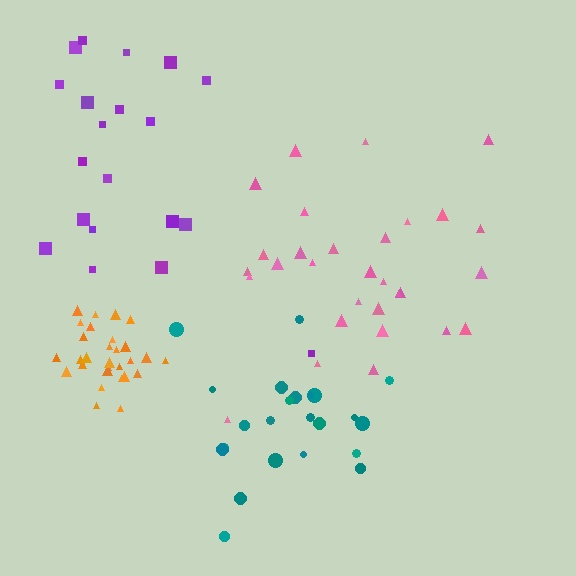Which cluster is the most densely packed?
Orange.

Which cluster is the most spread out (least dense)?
Purple.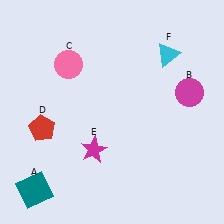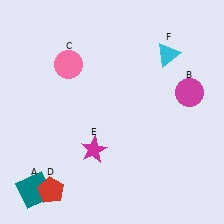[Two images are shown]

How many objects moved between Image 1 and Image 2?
1 object moved between the two images.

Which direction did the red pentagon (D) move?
The red pentagon (D) moved down.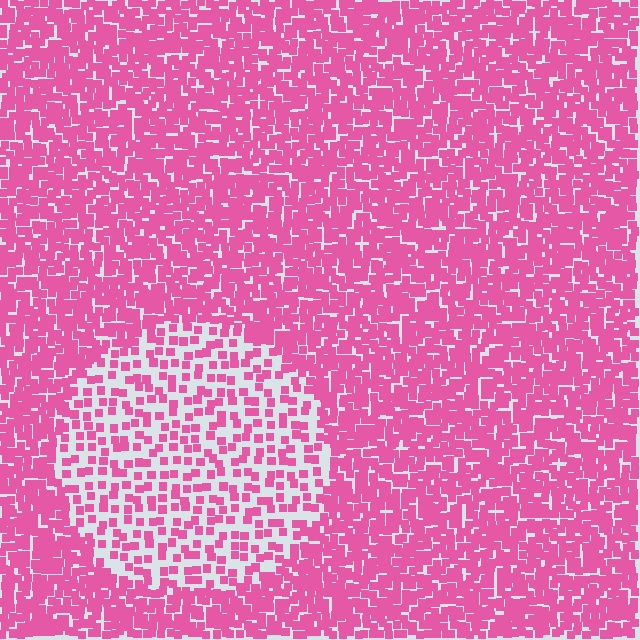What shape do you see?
I see a circle.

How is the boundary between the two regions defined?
The boundary is defined by a change in element density (approximately 2.3x ratio). All elements are the same color, size, and shape.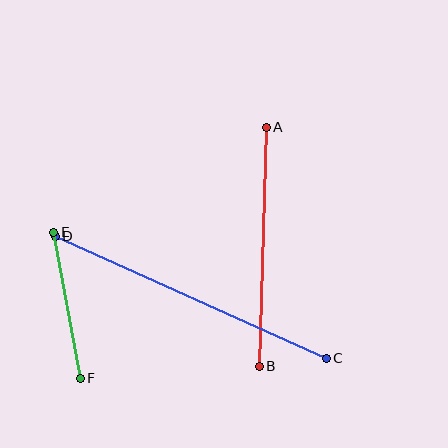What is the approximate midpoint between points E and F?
The midpoint is at approximately (67, 305) pixels.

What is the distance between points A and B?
The distance is approximately 239 pixels.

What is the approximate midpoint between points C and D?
The midpoint is at approximately (191, 297) pixels.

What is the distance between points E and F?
The distance is approximately 148 pixels.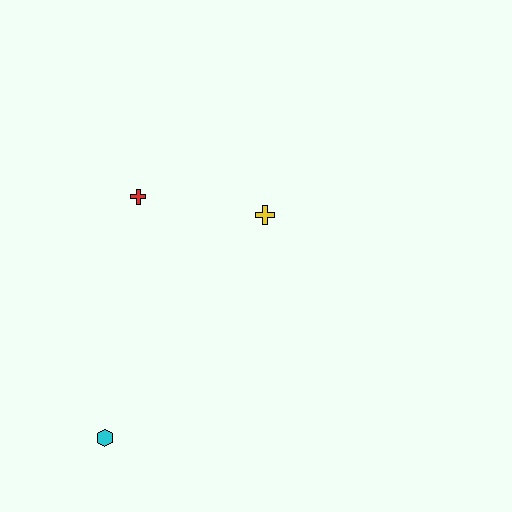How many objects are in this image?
There are 3 objects.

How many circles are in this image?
There are no circles.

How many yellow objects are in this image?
There is 1 yellow object.